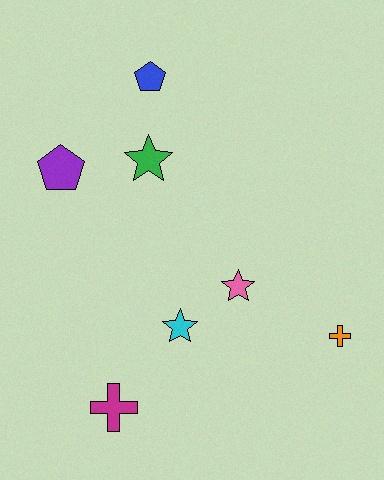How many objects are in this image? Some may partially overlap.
There are 7 objects.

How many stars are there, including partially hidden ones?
There are 3 stars.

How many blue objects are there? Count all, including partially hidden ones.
There is 1 blue object.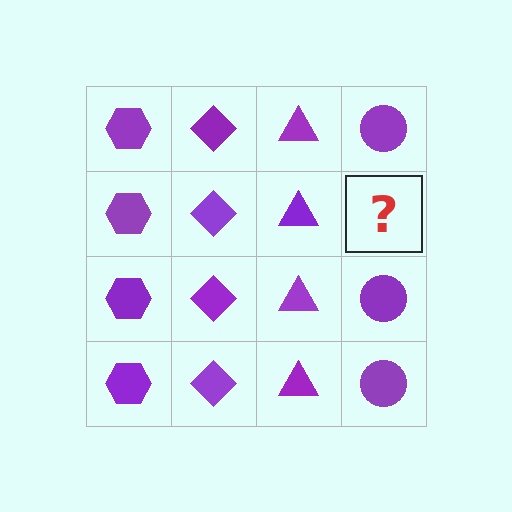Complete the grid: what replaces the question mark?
The question mark should be replaced with a purple circle.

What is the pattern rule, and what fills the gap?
The rule is that each column has a consistent shape. The gap should be filled with a purple circle.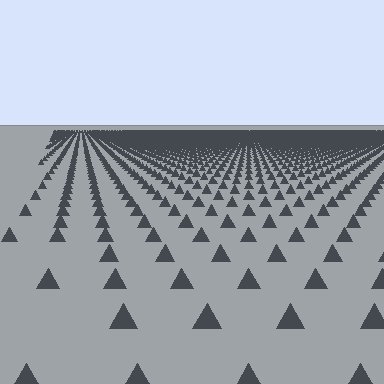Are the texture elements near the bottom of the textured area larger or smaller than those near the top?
Larger. Near the bottom, elements are closer to the viewer and appear at a bigger on-screen size.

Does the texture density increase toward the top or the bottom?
Density increases toward the top.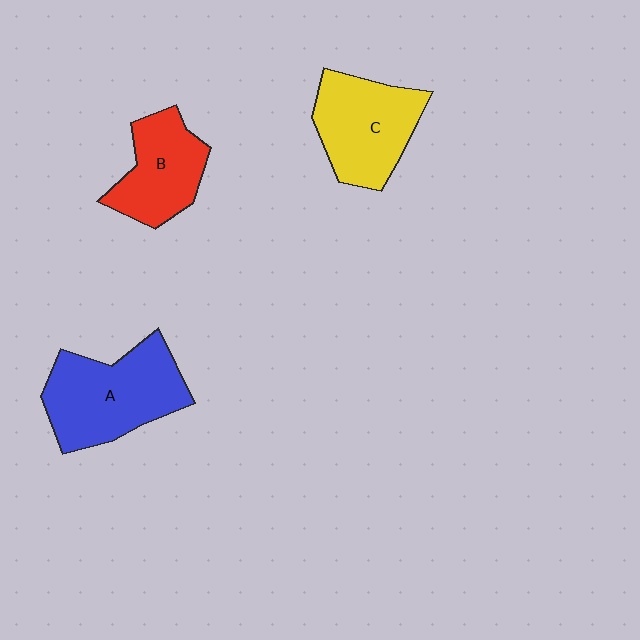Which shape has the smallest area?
Shape B (red).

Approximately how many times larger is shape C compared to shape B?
Approximately 1.2 times.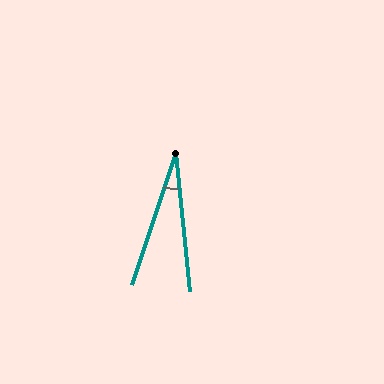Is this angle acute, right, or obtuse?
It is acute.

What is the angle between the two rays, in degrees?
Approximately 24 degrees.